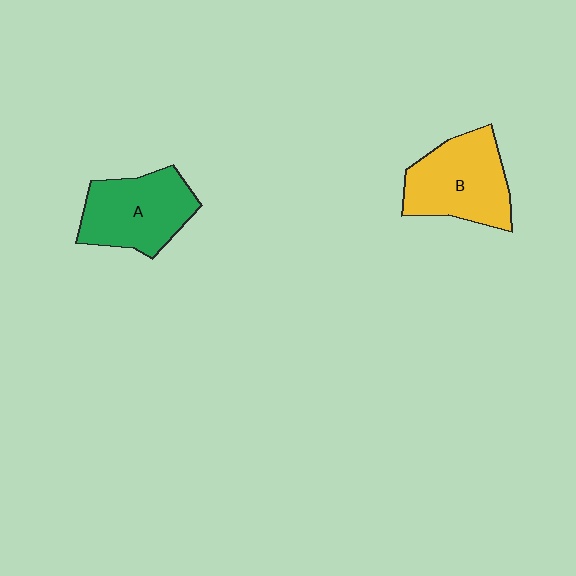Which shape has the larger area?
Shape B (yellow).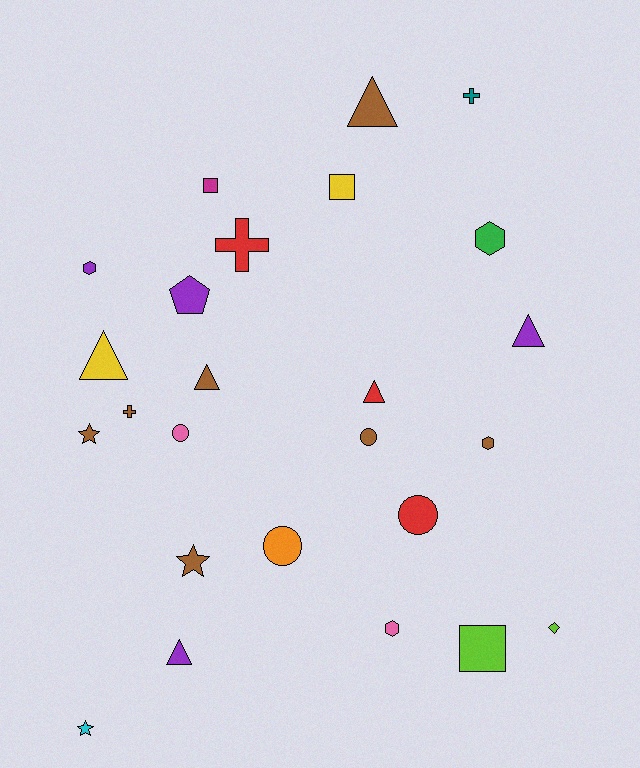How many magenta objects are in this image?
There is 1 magenta object.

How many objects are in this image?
There are 25 objects.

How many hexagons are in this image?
There are 4 hexagons.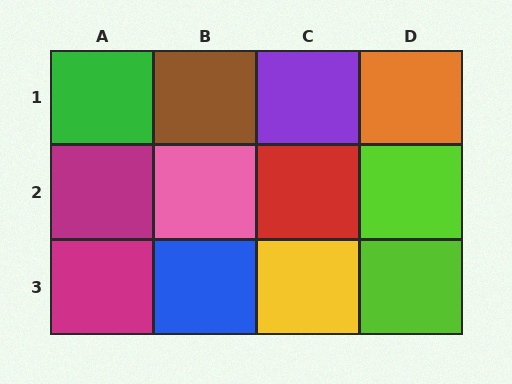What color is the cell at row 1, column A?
Green.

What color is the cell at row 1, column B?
Brown.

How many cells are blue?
1 cell is blue.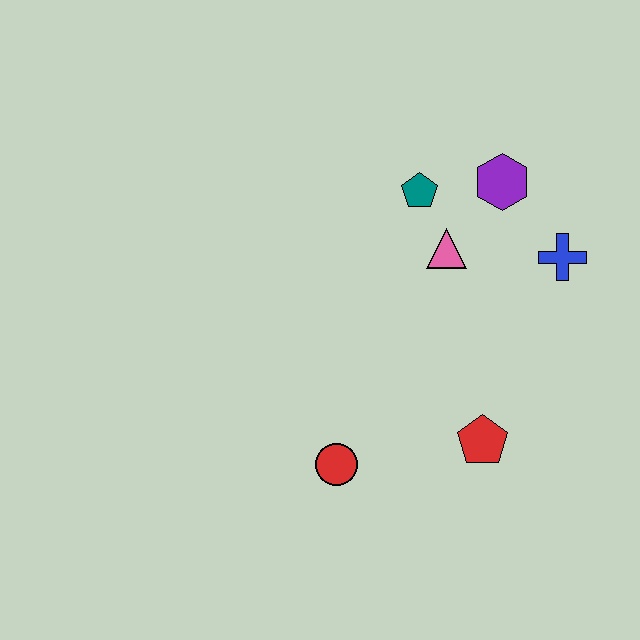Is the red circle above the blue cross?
No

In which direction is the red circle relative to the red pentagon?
The red circle is to the left of the red pentagon.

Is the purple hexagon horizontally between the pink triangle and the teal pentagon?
No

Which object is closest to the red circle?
The red pentagon is closest to the red circle.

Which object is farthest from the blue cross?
The red circle is farthest from the blue cross.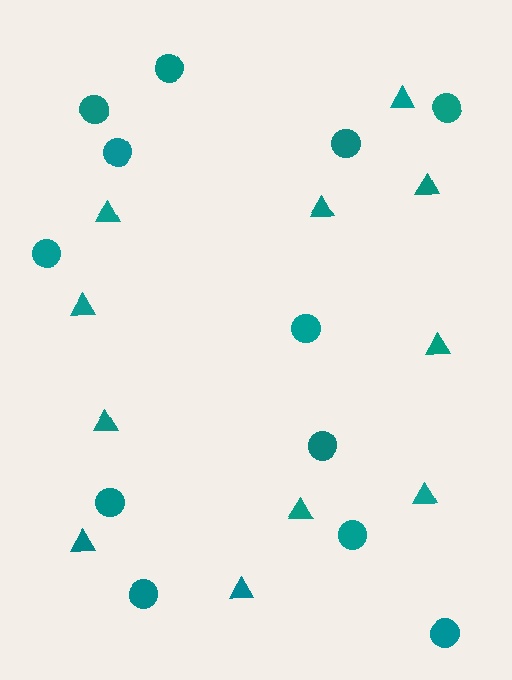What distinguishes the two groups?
There are 2 groups: one group of triangles (11) and one group of circles (12).